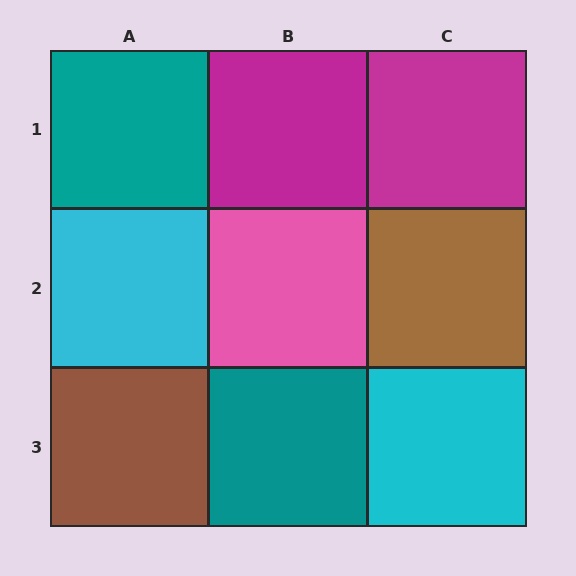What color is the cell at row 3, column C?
Cyan.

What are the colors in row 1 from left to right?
Teal, magenta, magenta.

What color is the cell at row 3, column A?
Brown.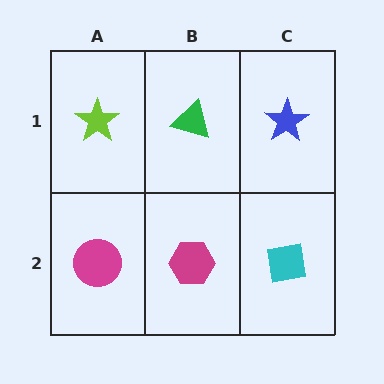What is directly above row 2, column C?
A blue star.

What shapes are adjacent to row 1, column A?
A magenta circle (row 2, column A), a green triangle (row 1, column B).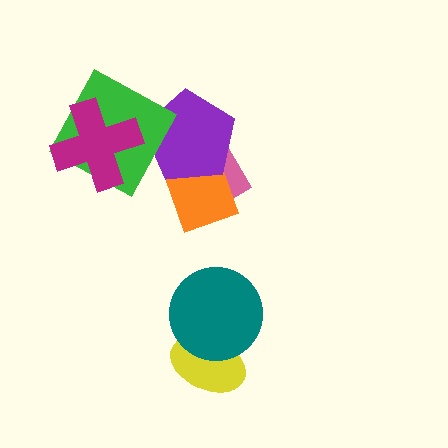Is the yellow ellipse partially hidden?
Yes, it is partially covered by another shape.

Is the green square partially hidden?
Yes, it is partially covered by another shape.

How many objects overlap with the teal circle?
1 object overlaps with the teal circle.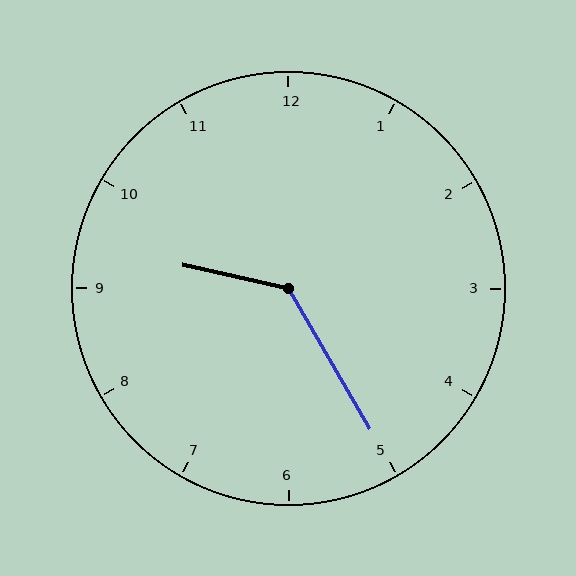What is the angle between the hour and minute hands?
Approximately 132 degrees.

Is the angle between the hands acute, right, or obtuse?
It is obtuse.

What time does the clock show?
9:25.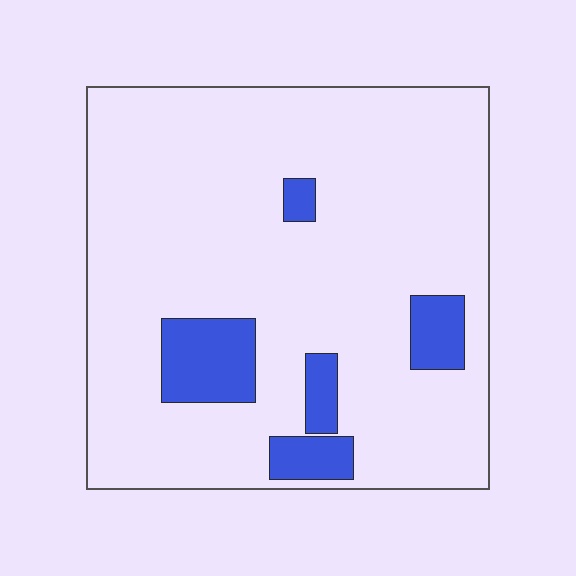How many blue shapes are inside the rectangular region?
5.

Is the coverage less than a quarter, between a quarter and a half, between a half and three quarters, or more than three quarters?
Less than a quarter.